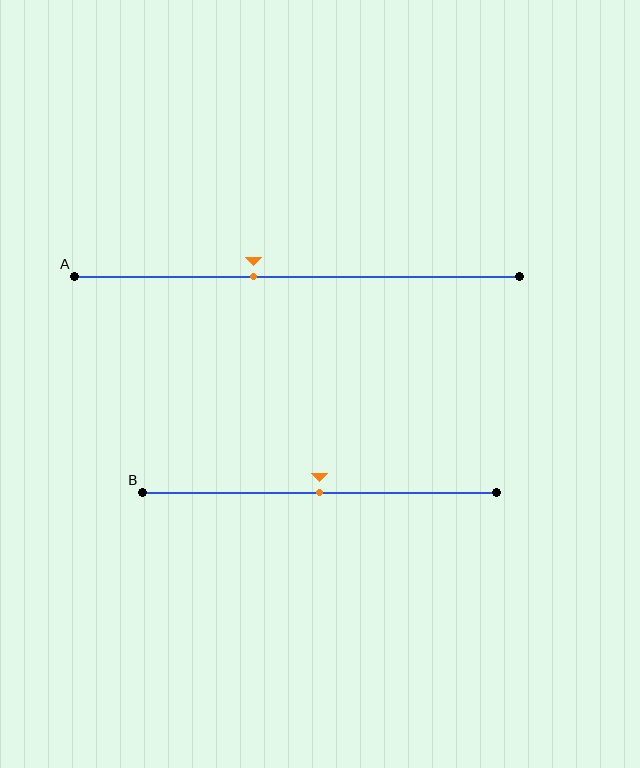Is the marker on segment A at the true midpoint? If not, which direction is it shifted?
No, the marker on segment A is shifted to the left by about 10% of the segment length.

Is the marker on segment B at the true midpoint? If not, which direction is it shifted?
Yes, the marker on segment B is at the true midpoint.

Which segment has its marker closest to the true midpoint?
Segment B has its marker closest to the true midpoint.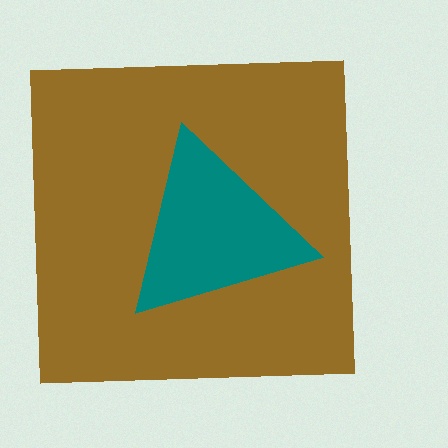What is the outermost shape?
The brown square.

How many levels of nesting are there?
2.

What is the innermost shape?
The teal triangle.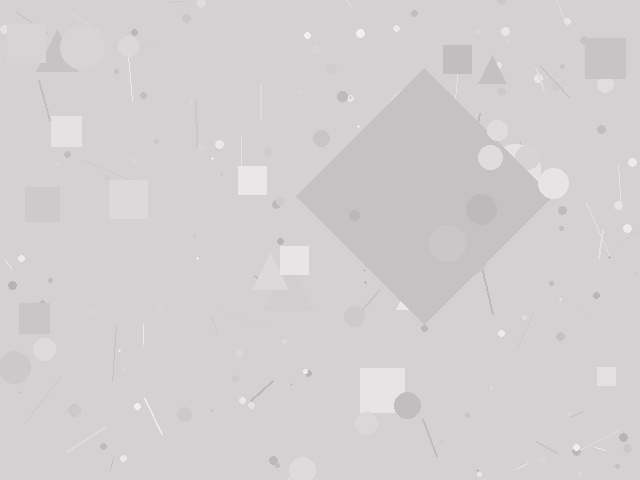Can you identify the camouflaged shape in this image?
The camouflaged shape is a diamond.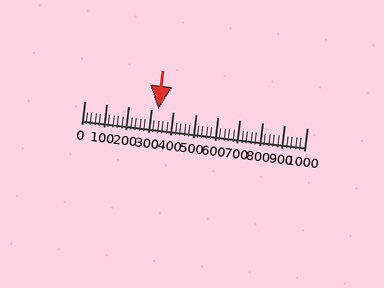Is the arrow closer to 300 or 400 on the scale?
The arrow is closer to 300.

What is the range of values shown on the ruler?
The ruler shows values from 0 to 1000.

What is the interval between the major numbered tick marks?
The major tick marks are spaced 100 units apart.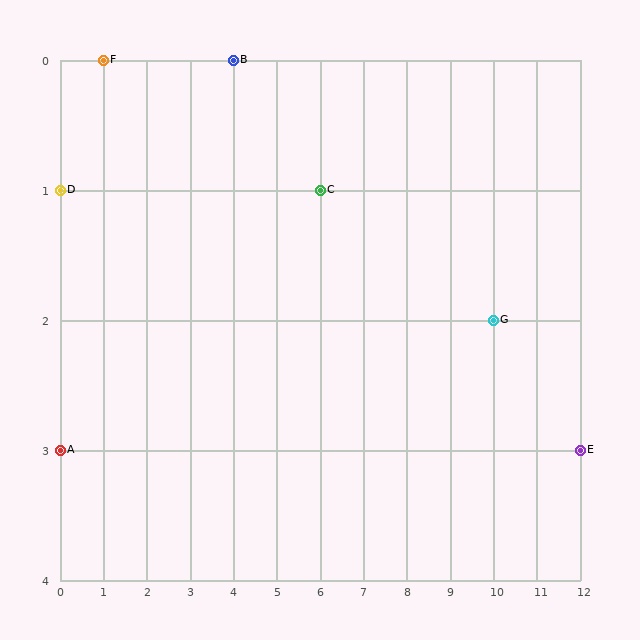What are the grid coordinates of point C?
Point C is at grid coordinates (6, 1).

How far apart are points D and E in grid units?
Points D and E are 12 columns and 2 rows apart (about 12.2 grid units diagonally).